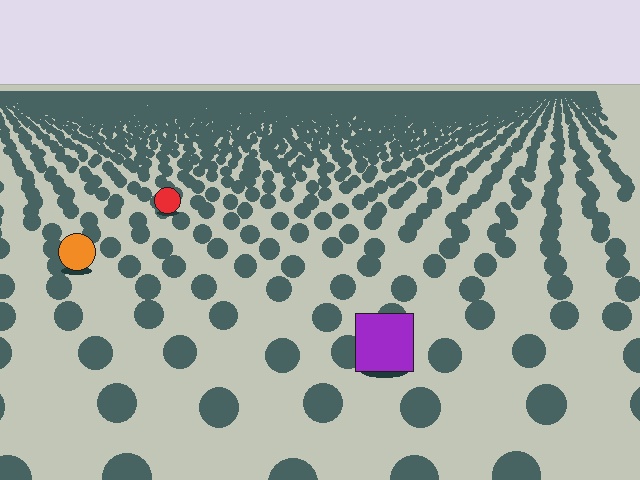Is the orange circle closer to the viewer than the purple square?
No. The purple square is closer — you can tell from the texture gradient: the ground texture is coarser near it.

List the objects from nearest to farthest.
From nearest to farthest: the purple square, the orange circle, the red circle.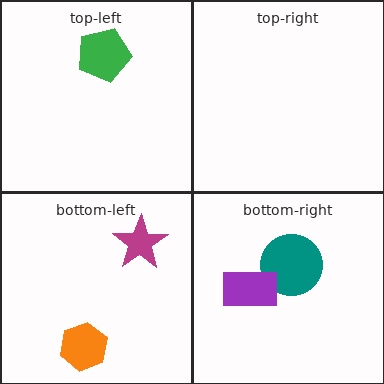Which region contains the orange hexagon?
The bottom-left region.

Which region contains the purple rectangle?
The bottom-right region.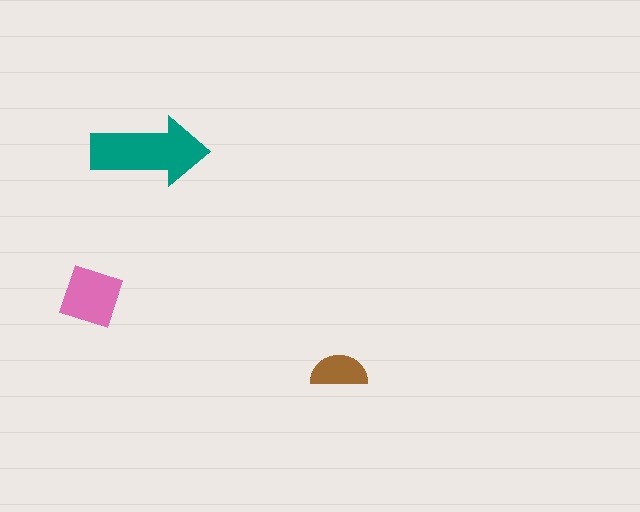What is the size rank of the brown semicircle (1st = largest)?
3rd.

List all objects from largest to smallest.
The teal arrow, the pink diamond, the brown semicircle.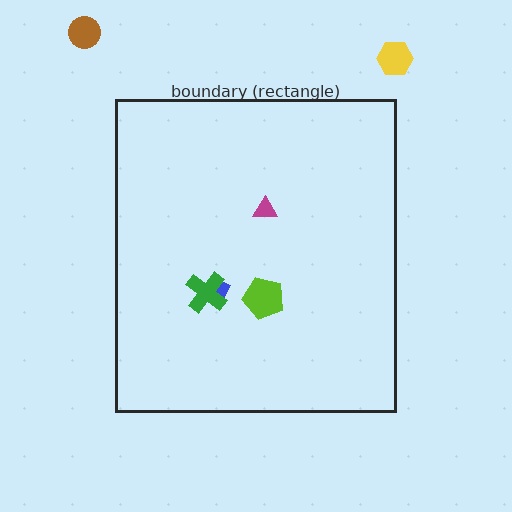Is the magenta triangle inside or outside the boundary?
Inside.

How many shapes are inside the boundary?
4 inside, 2 outside.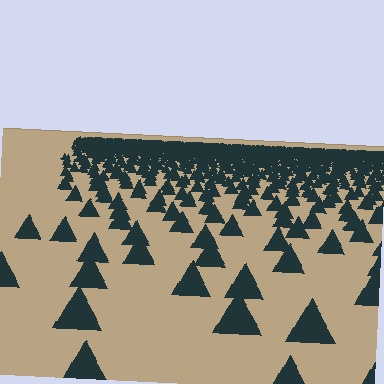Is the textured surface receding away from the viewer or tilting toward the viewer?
The surface is receding away from the viewer. Texture elements get smaller and denser toward the top.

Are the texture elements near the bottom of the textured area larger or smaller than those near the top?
Larger. Near the bottom, elements are closer to the viewer and appear at a bigger on-screen size.